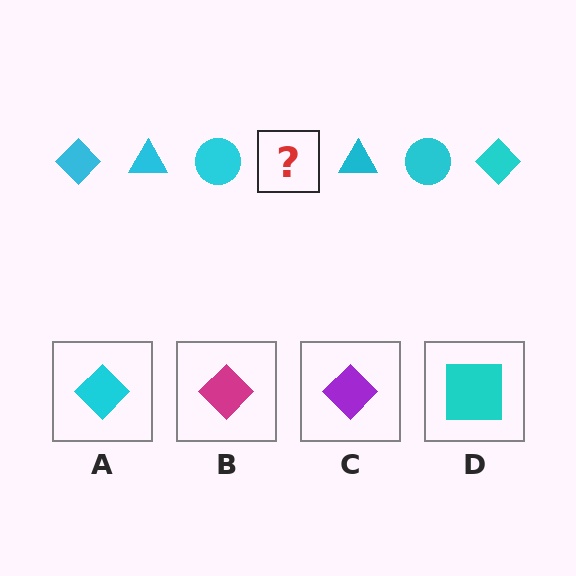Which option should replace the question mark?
Option A.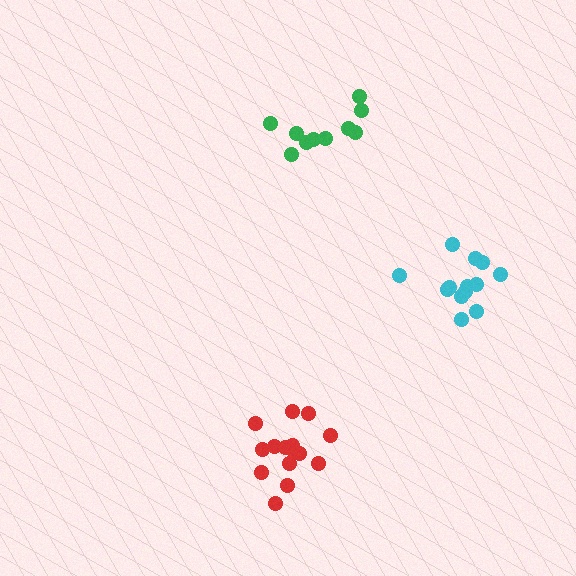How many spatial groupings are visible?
There are 3 spatial groupings.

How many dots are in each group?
Group 1: 10 dots, Group 2: 15 dots, Group 3: 13 dots (38 total).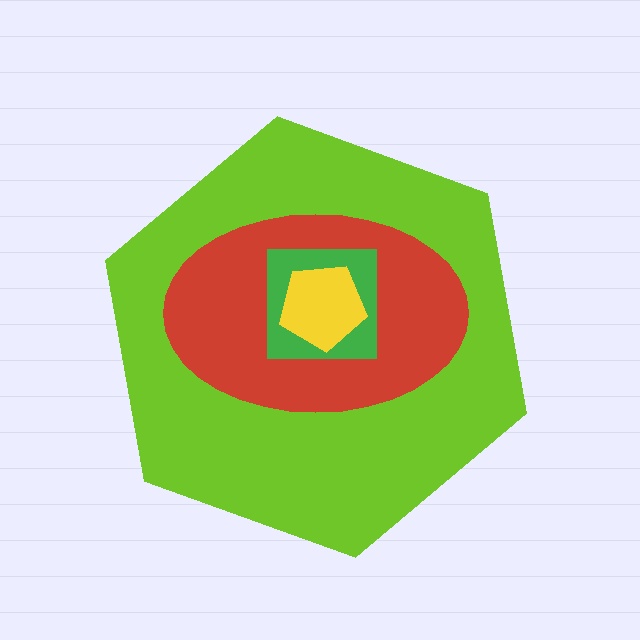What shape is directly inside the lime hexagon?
The red ellipse.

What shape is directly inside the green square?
The yellow pentagon.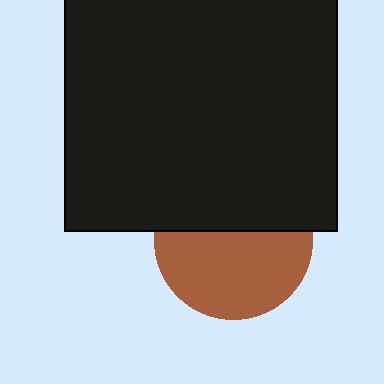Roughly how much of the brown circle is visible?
About half of it is visible (roughly 57%).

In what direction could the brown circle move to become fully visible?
The brown circle could move down. That would shift it out from behind the black rectangle entirely.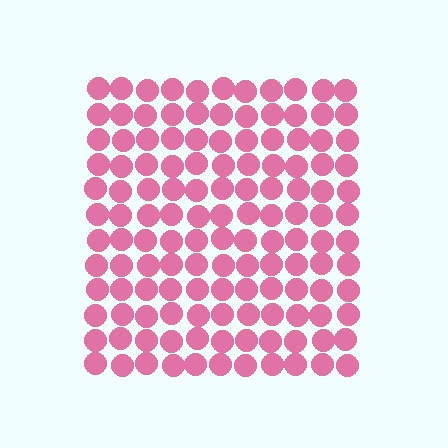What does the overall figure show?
The overall figure shows a square.